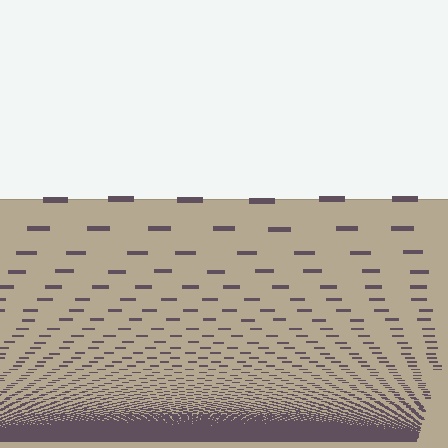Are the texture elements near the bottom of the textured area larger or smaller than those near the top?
Smaller. The gradient is inverted — elements near the bottom are smaller and denser.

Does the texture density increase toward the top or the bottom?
Density increases toward the bottom.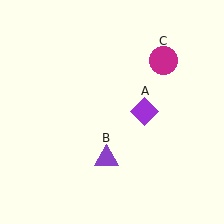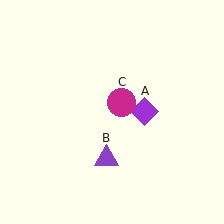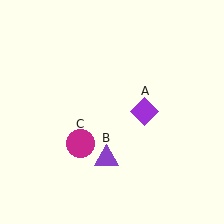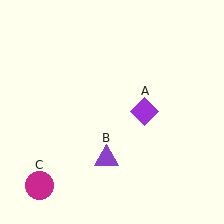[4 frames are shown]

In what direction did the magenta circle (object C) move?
The magenta circle (object C) moved down and to the left.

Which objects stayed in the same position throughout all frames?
Purple diamond (object A) and purple triangle (object B) remained stationary.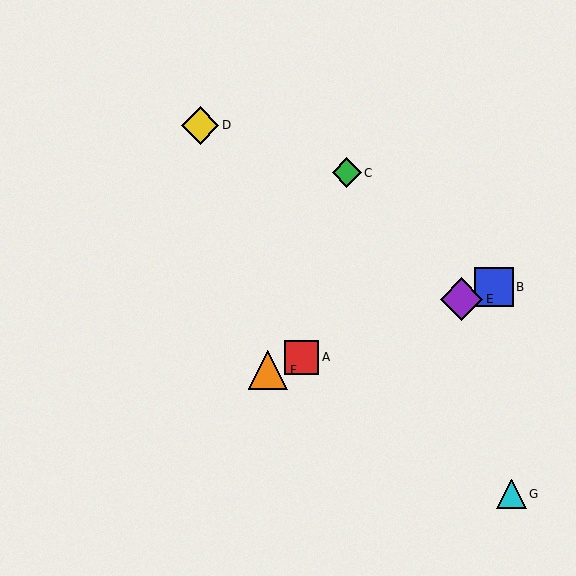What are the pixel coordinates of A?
Object A is at (302, 357).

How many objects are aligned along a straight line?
4 objects (A, B, E, F) are aligned along a straight line.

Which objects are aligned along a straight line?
Objects A, B, E, F are aligned along a straight line.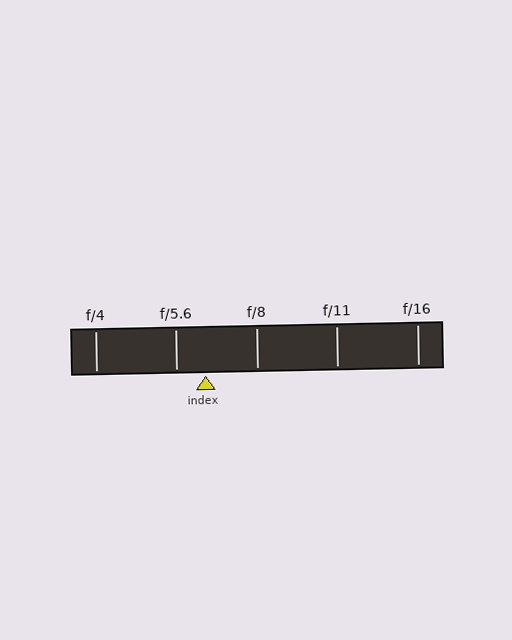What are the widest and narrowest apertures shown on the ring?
The widest aperture shown is f/4 and the narrowest is f/16.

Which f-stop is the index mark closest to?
The index mark is closest to f/5.6.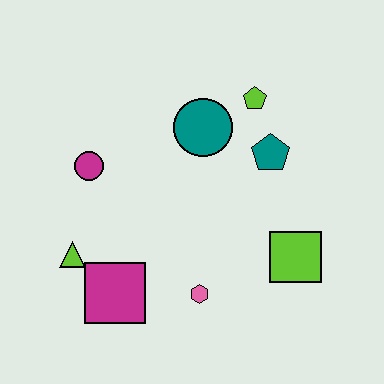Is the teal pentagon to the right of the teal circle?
Yes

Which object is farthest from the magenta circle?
The lime square is farthest from the magenta circle.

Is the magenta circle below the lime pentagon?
Yes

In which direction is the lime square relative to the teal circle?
The lime square is below the teal circle.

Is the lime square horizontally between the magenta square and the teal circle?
No